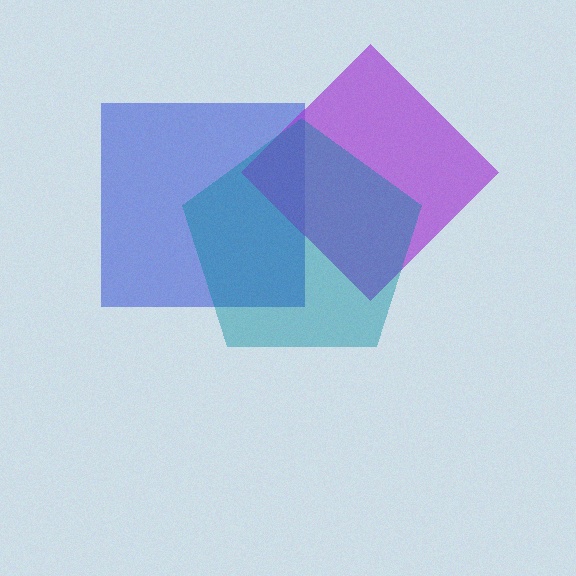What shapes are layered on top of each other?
The layered shapes are: a blue square, a purple diamond, a teal pentagon.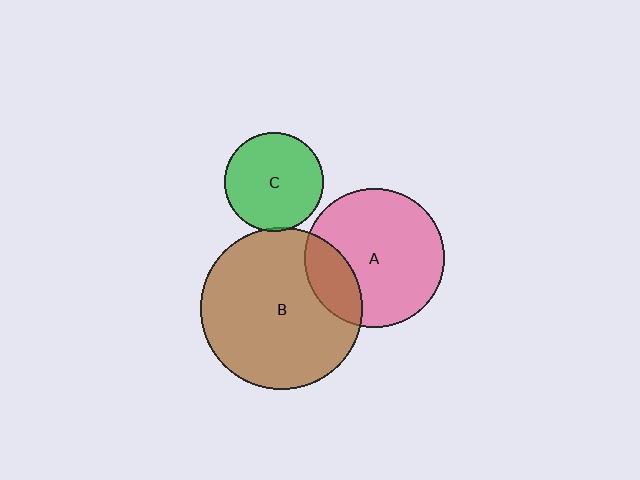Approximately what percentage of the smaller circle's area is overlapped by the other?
Approximately 5%.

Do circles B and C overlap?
Yes.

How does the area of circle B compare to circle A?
Approximately 1.4 times.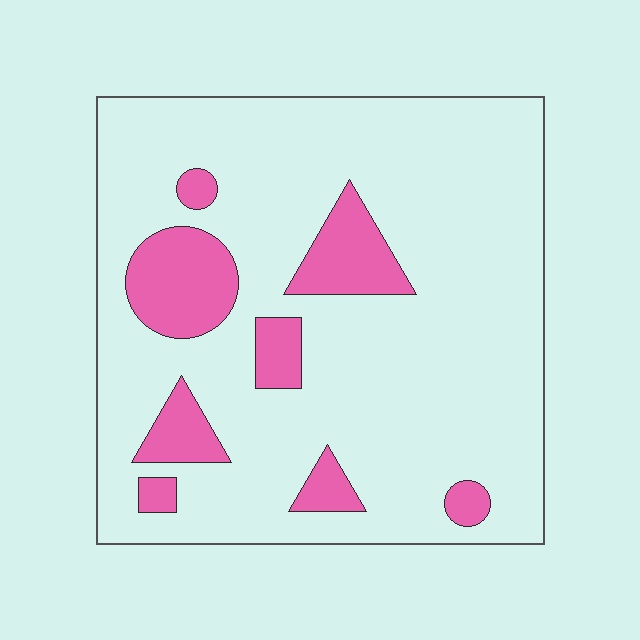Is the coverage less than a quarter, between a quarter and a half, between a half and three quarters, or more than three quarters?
Less than a quarter.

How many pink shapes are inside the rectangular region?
8.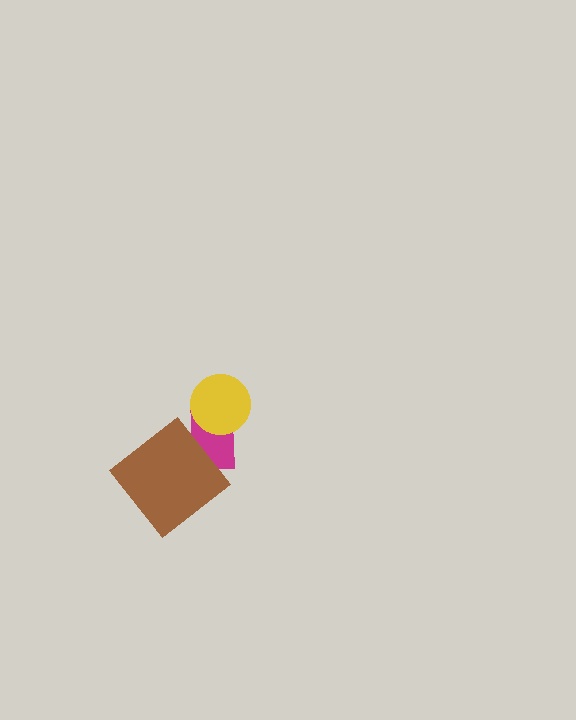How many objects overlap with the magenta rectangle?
2 objects overlap with the magenta rectangle.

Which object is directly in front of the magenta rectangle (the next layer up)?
The yellow circle is directly in front of the magenta rectangle.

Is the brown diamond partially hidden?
No, no other shape covers it.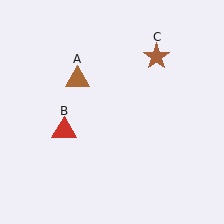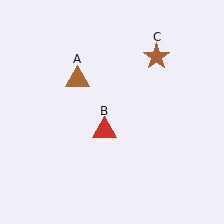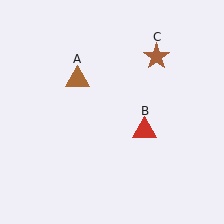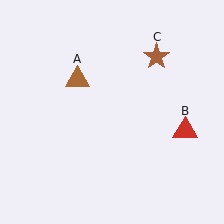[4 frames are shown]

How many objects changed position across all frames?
1 object changed position: red triangle (object B).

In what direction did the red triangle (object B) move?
The red triangle (object B) moved right.